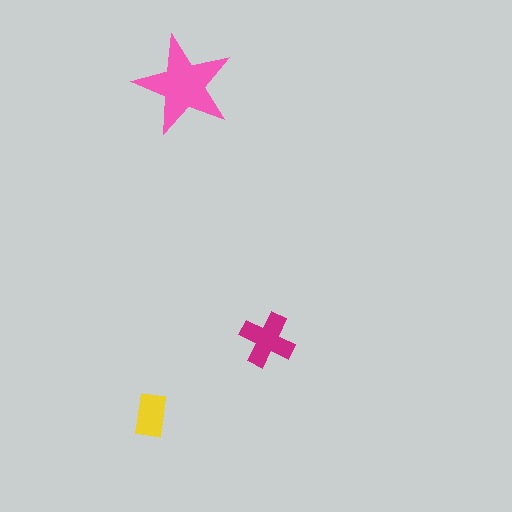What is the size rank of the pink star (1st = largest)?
1st.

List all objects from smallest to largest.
The yellow rectangle, the magenta cross, the pink star.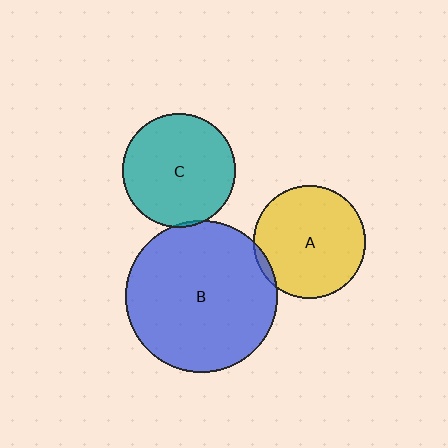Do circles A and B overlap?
Yes.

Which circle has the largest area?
Circle B (blue).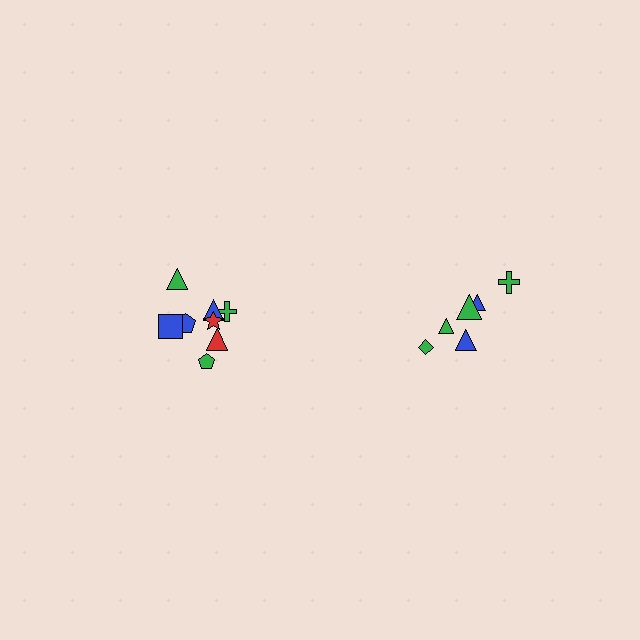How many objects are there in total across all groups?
There are 14 objects.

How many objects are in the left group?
There are 8 objects.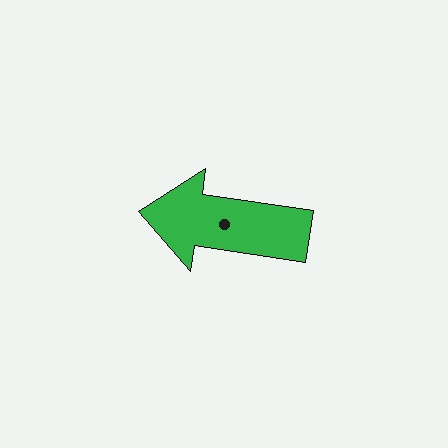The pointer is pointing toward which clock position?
Roughly 9 o'clock.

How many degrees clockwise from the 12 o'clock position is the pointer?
Approximately 278 degrees.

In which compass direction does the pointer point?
West.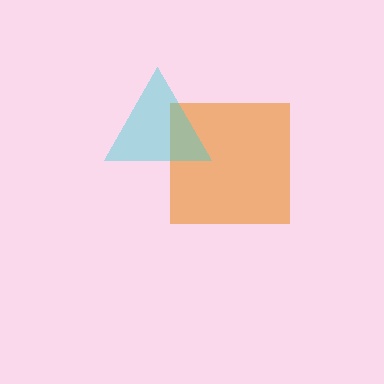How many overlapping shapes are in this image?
There are 2 overlapping shapes in the image.